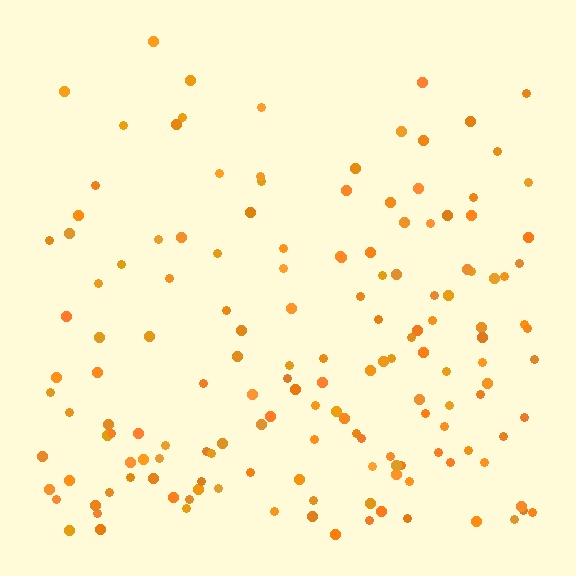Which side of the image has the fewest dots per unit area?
The top.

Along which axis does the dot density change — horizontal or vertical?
Vertical.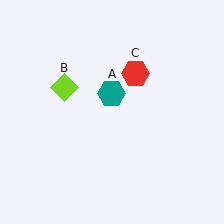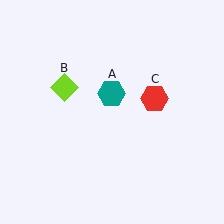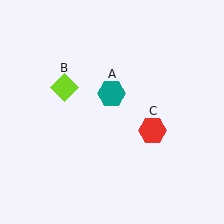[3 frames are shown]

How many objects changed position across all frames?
1 object changed position: red hexagon (object C).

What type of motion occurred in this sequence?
The red hexagon (object C) rotated clockwise around the center of the scene.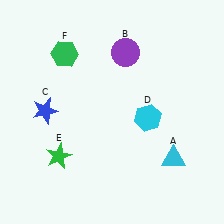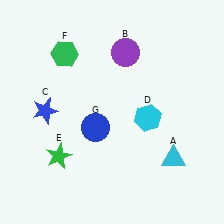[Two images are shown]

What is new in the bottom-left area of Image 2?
A blue circle (G) was added in the bottom-left area of Image 2.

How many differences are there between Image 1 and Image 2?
There is 1 difference between the two images.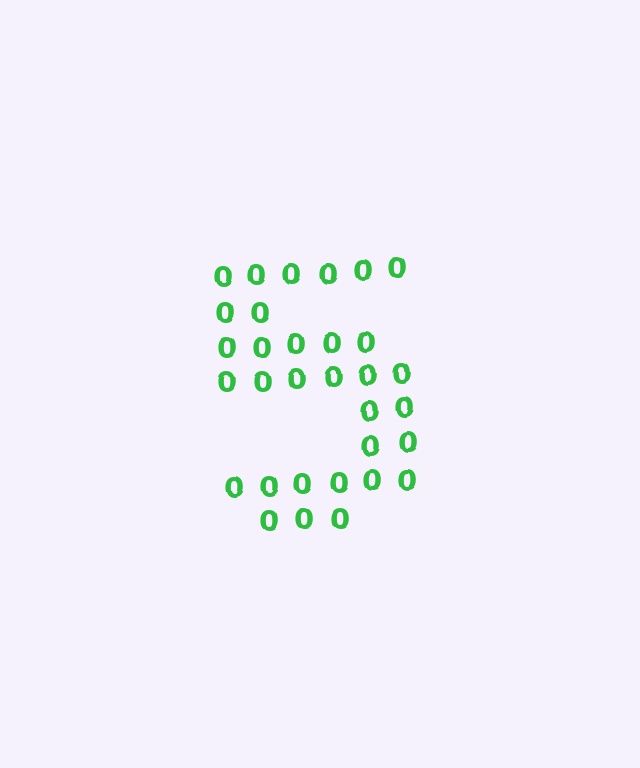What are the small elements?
The small elements are digit 0's.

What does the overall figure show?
The overall figure shows the digit 5.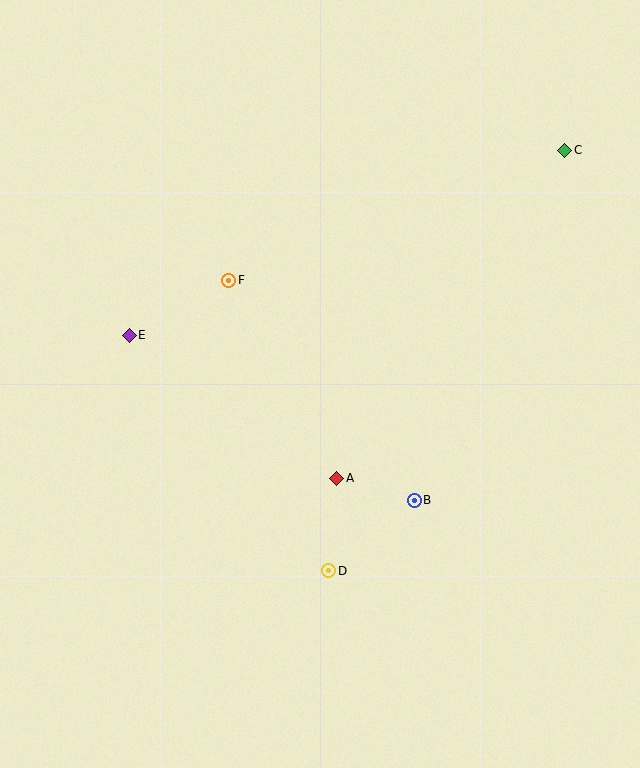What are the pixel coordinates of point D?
Point D is at (329, 571).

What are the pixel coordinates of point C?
Point C is at (565, 150).